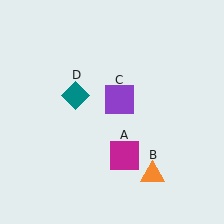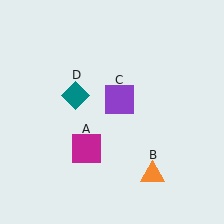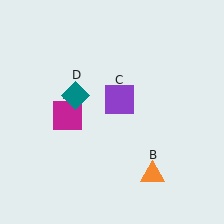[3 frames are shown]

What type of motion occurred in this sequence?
The magenta square (object A) rotated clockwise around the center of the scene.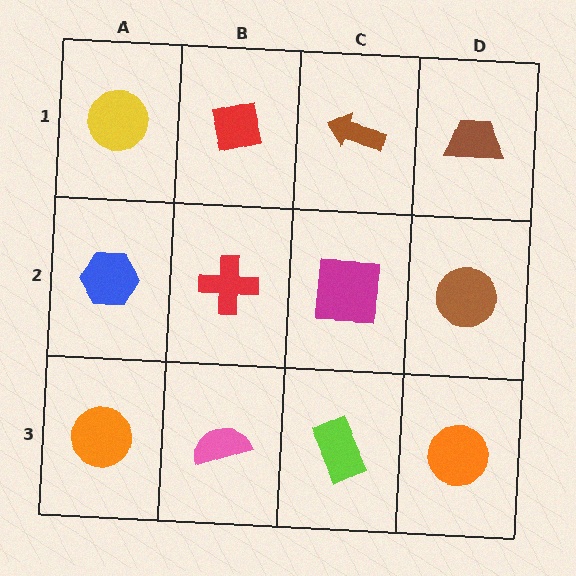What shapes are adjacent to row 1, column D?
A brown circle (row 2, column D), a brown arrow (row 1, column C).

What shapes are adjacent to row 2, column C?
A brown arrow (row 1, column C), a lime rectangle (row 3, column C), a red cross (row 2, column B), a brown circle (row 2, column D).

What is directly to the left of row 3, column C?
A pink semicircle.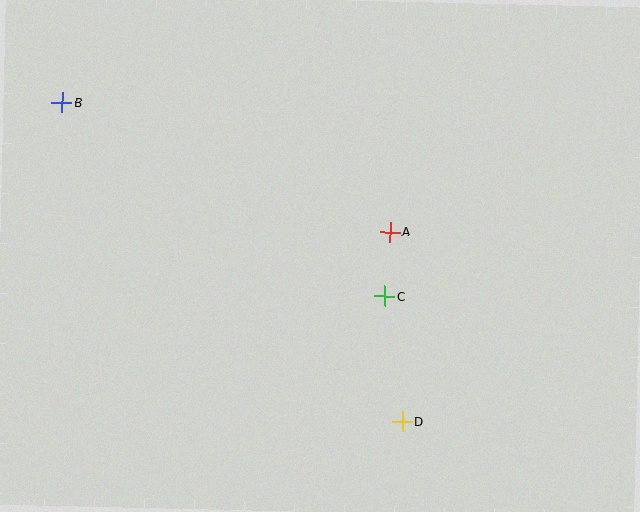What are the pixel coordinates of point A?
Point A is at (390, 232).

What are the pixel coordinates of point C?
Point C is at (385, 296).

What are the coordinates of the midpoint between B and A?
The midpoint between B and A is at (226, 167).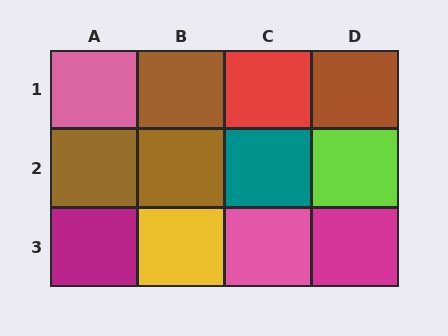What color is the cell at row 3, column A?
Magenta.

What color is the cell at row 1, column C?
Red.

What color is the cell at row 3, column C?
Pink.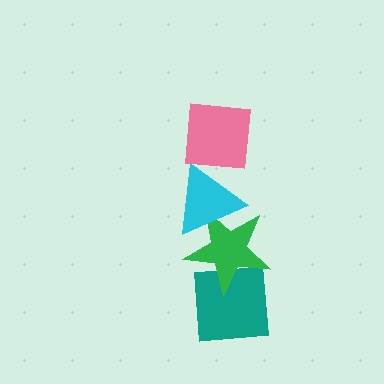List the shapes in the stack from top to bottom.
From top to bottom: the pink square, the cyan triangle, the green star, the teal square.